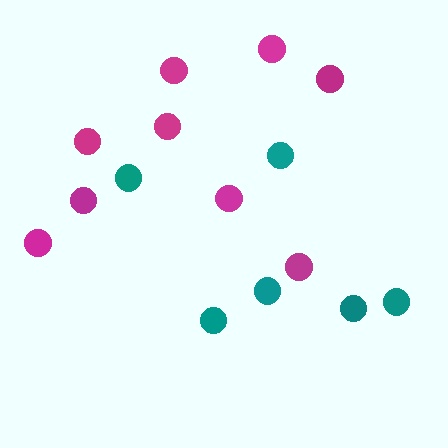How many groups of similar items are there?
There are 2 groups: one group of teal circles (6) and one group of magenta circles (9).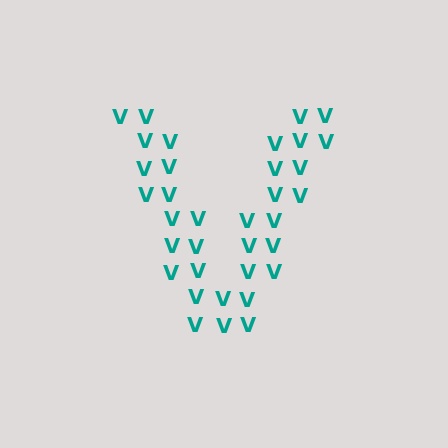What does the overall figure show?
The overall figure shows the letter V.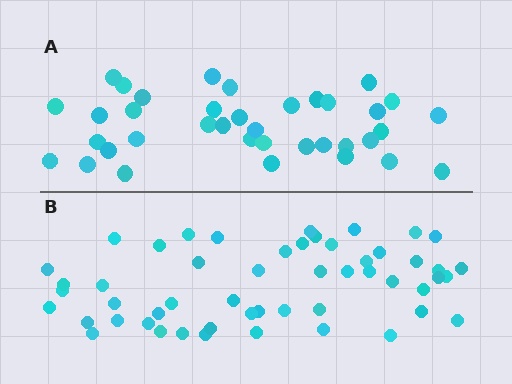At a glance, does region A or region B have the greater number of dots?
Region B (the bottom region) has more dots.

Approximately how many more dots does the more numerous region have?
Region B has approximately 15 more dots than region A.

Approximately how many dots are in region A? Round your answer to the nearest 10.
About 40 dots. (The exact count is 37, which rounds to 40.)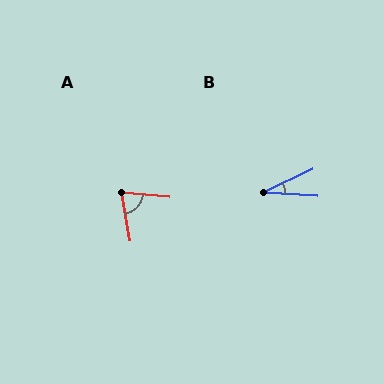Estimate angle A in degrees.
Approximately 75 degrees.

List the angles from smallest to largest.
B (29°), A (75°).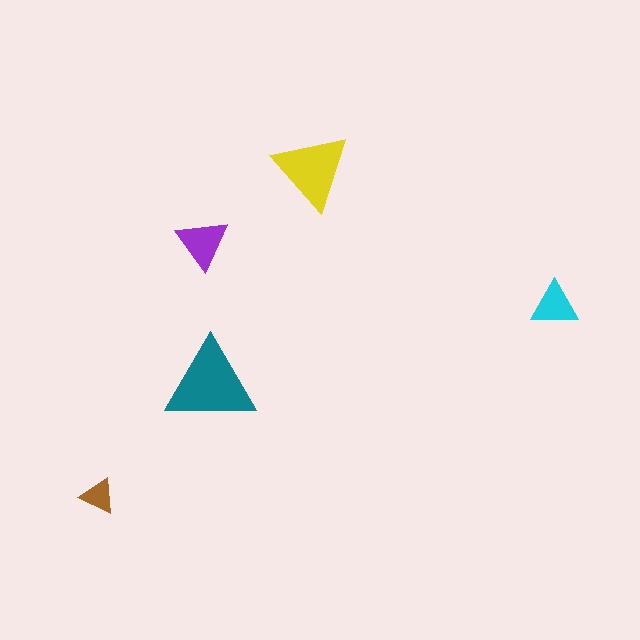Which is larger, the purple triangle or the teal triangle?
The teal one.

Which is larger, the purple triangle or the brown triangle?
The purple one.